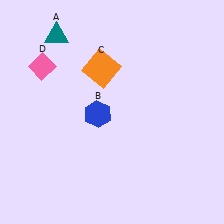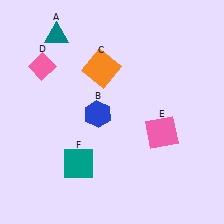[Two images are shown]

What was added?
A pink square (E), a teal square (F) were added in Image 2.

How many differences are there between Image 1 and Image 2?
There are 2 differences between the two images.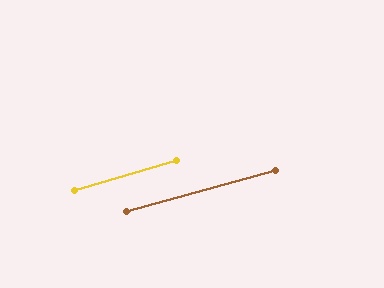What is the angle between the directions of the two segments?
Approximately 1 degree.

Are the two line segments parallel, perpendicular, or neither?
Parallel — their directions differ by only 1.0°.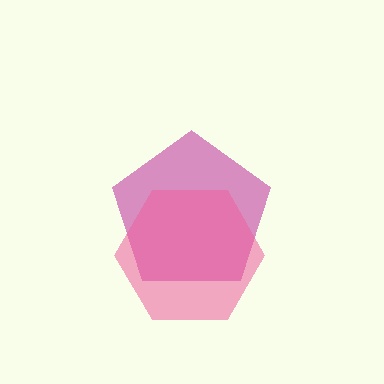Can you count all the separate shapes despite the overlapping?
Yes, there are 2 separate shapes.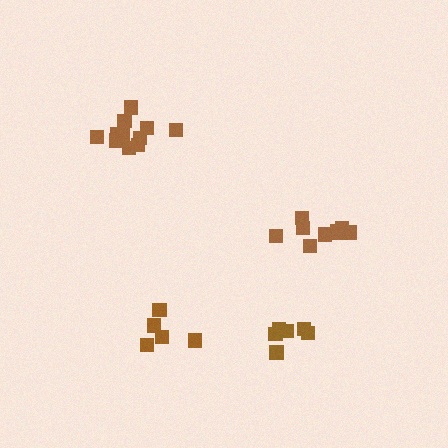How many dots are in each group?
Group 1: 5 dots, Group 2: 10 dots, Group 3: 11 dots, Group 4: 6 dots (32 total).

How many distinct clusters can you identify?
There are 4 distinct clusters.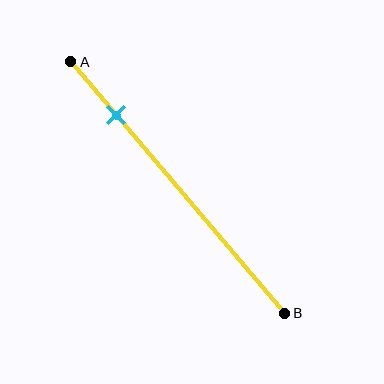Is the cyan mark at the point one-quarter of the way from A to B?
No, the mark is at about 20% from A, not at the 25% one-quarter point.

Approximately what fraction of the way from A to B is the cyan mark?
The cyan mark is approximately 20% of the way from A to B.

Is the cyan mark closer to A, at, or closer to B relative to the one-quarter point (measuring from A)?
The cyan mark is closer to point A than the one-quarter point of segment AB.